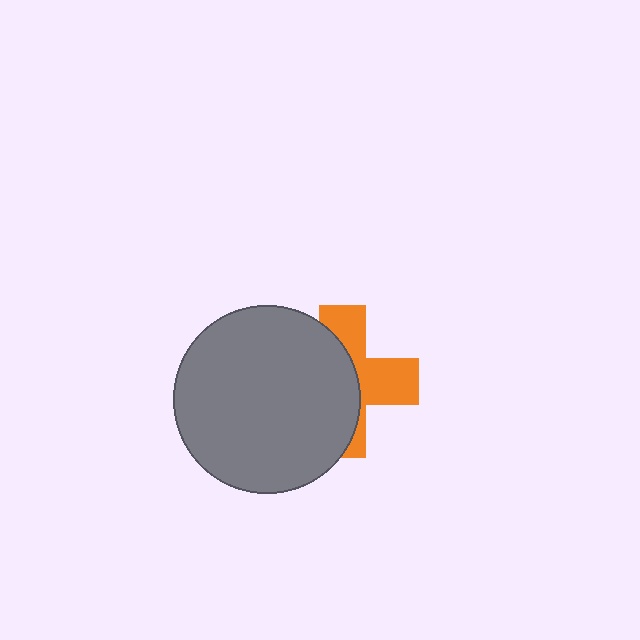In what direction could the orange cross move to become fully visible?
The orange cross could move right. That would shift it out from behind the gray circle entirely.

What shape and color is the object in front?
The object in front is a gray circle.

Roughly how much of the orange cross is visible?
A small part of it is visible (roughly 43%).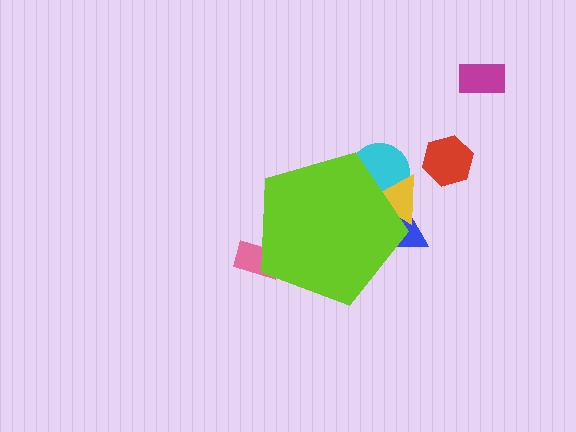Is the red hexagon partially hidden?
No, the red hexagon is fully visible.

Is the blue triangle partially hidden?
Yes, the blue triangle is partially hidden behind the lime pentagon.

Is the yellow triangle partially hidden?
Yes, the yellow triangle is partially hidden behind the lime pentagon.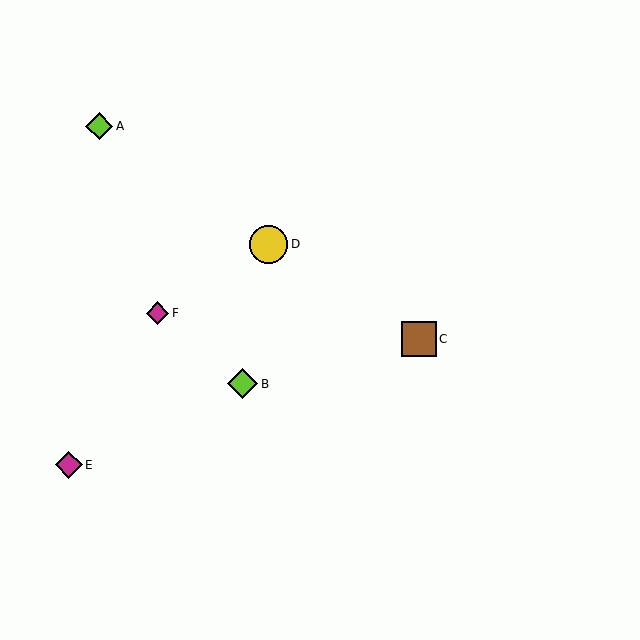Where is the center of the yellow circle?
The center of the yellow circle is at (269, 244).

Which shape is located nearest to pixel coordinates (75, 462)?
The magenta diamond (labeled E) at (69, 465) is nearest to that location.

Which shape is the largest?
The yellow circle (labeled D) is the largest.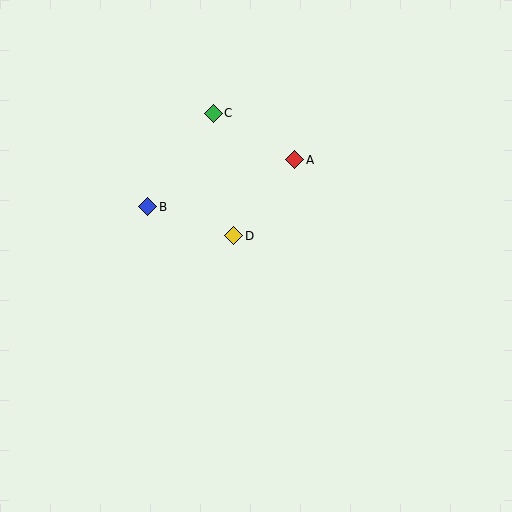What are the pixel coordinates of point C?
Point C is at (213, 113).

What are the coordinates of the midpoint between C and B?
The midpoint between C and B is at (181, 160).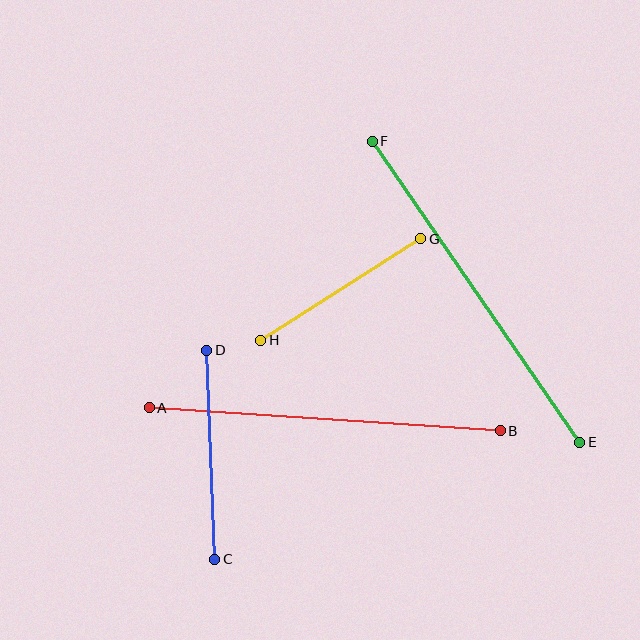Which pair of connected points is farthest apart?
Points E and F are farthest apart.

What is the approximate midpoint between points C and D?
The midpoint is at approximately (211, 455) pixels.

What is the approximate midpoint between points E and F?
The midpoint is at approximately (476, 292) pixels.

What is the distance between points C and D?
The distance is approximately 209 pixels.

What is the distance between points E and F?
The distance is approximately 366 pixels.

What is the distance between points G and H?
The distance is approximately 189 pixels.